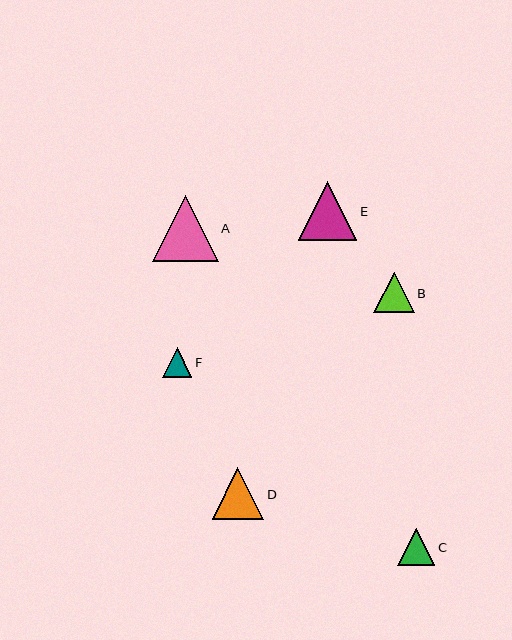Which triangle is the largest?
Triangle A is the largest with a size of approximately 66 pixels.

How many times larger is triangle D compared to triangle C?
Triangle D is approximately 1.4 times the size of triangle C.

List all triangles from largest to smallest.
From largest to smallest: A, E, D, B, C, F.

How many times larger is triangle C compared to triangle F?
Triangle C is approximately 1.3 times the size of triangle F.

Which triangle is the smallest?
Triangle F is the smallest with a size of approximately 29 pixels.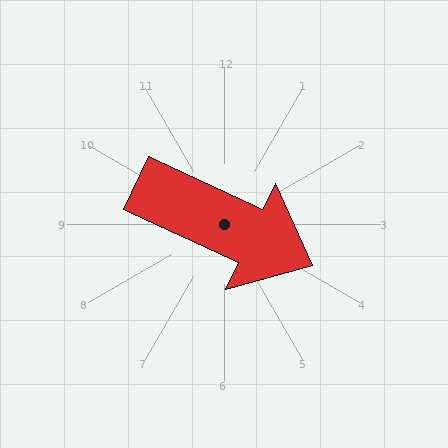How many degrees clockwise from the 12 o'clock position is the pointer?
Approximately 115 degrees.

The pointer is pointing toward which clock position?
Roughly 4 o'clock.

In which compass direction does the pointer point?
Southeast.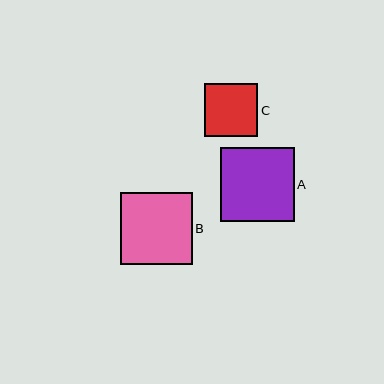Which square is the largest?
Square A is the largest with a size of approximately 74 pixels.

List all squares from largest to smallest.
From largest to smallest: A, B, C.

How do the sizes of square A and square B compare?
Square A and square B are approximately the same size.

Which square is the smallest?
Square C is the smallest with a size of approximately 53 pixels.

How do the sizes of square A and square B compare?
Square A and square B are approximately the same size.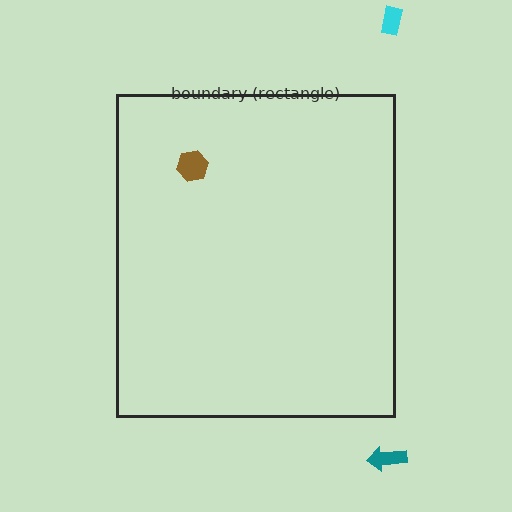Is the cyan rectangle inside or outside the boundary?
Outside.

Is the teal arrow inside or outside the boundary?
Outside.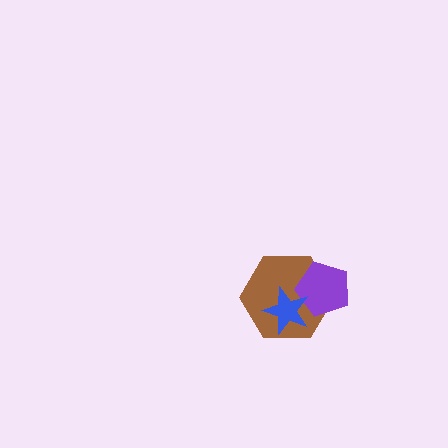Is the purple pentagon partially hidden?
Yes, it is partially covered by another shape.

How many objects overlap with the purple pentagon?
2 objects overlap with the purple pentagon.